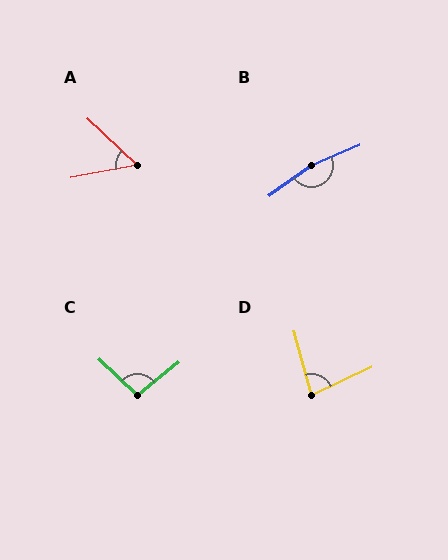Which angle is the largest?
B, at approximately 167 degrees.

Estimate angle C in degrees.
Approximately 98 degrees.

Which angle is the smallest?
A, at approximately 54 degrees.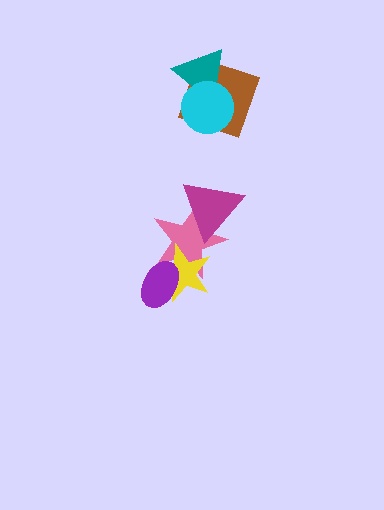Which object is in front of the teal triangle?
The cyan circle is in front of the teal triangle.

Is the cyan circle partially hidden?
No, no other shape covers it.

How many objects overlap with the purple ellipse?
2 objects overlap with the purple ellipse.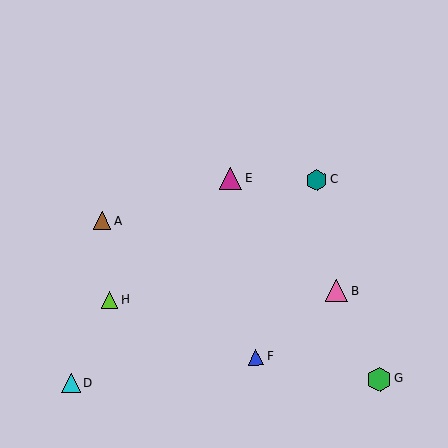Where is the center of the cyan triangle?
The center of the cyan triangle is at (71, 383).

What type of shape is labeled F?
Shape F is a blue triangle.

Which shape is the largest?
The green hexagon (labeled G) is the largest.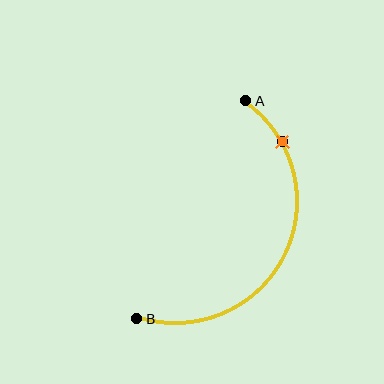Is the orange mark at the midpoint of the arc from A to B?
No. The orange mark lies on the arc but is closer to endpoint A. The arc midpoint would be at the point on the curve equidistant along the arc from both A and B.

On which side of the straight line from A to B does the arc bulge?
The arc bulges to the right of the straight line connecting A and B.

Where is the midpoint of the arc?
The arc midpoint is the point on the curve farthest from the straight line joining A and B. It sits to the right of that line.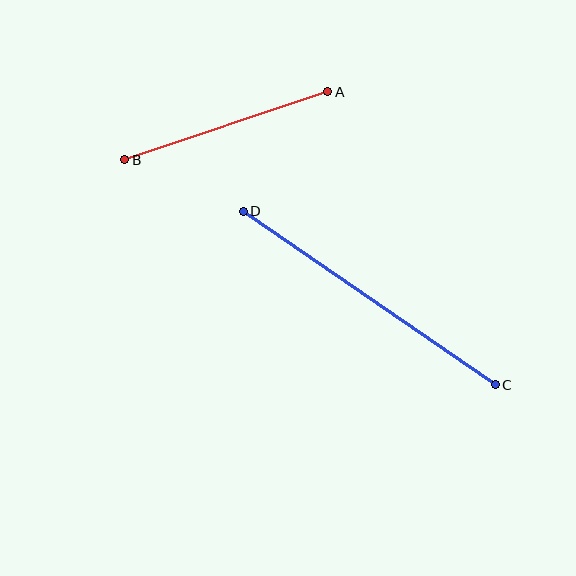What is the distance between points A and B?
The distance is approximately 214 pixels.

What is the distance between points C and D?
The distance is approximately 306 pixels.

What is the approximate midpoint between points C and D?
The midpoint is at approximately (369, 298) pixels.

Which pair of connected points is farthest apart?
Points C and D are farthest apart.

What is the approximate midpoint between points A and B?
The midpoint is at approximately (226, 126) pixels.